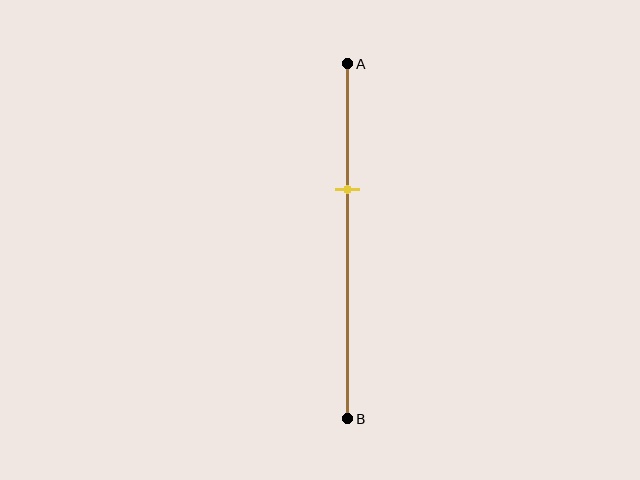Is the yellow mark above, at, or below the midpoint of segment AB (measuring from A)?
The yellow mark is above the midpoint of segment AB.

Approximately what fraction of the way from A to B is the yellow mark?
The yellow mark is approximately 35% of the way from A to B.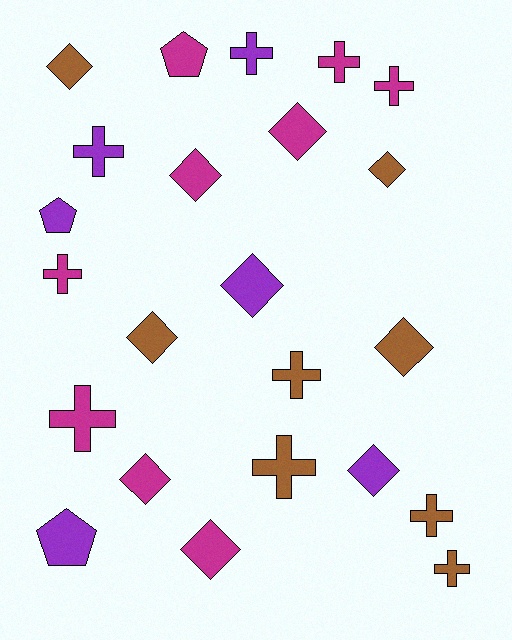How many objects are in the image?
There are 23 objects.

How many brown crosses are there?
There are 4 brown crosses.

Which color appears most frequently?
Magenta, with 9 objects.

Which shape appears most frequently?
Diamond, with 10 objects.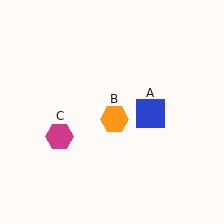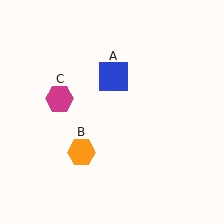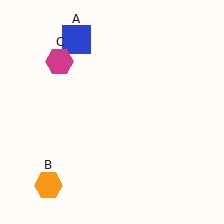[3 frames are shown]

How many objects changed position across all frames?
3 objects changed position: blue square (object A), orange hexagon (object B), magenta hexagon (object C).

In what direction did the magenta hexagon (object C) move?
The magenta hexagon (object C) moved up.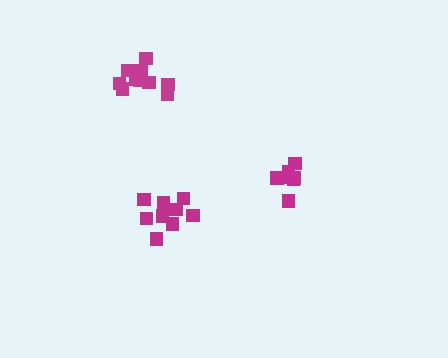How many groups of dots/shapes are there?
There are 3 groups.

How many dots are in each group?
Group 1: 9 dots, Group 2: 7 dots, Group 3: 11 dots (27 total).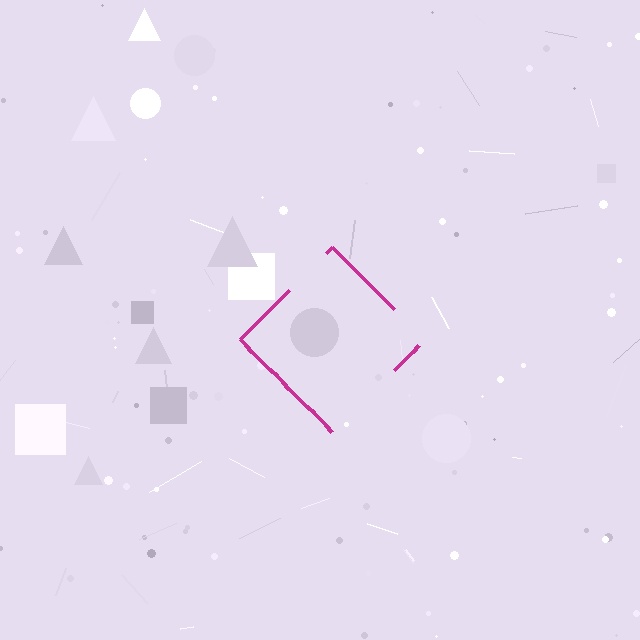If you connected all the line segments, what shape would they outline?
They would outline a diamond.